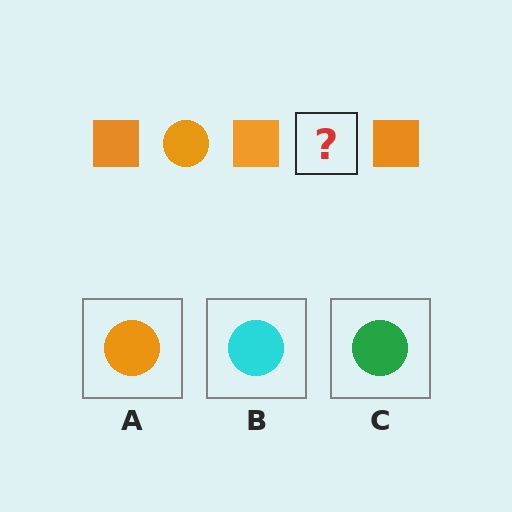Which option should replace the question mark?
Option A.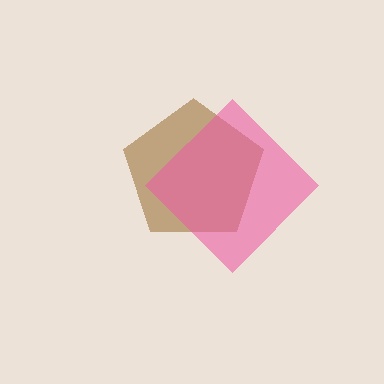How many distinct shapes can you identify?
There are 2 distinct shapes: a brown pentagon, a pink diamond.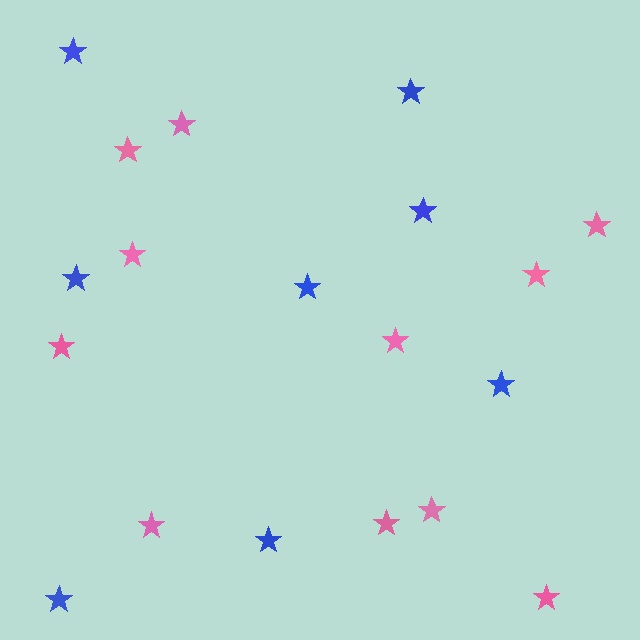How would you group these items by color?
There are 2 groups: one group of blue stars (8) and one group of pink stars (11).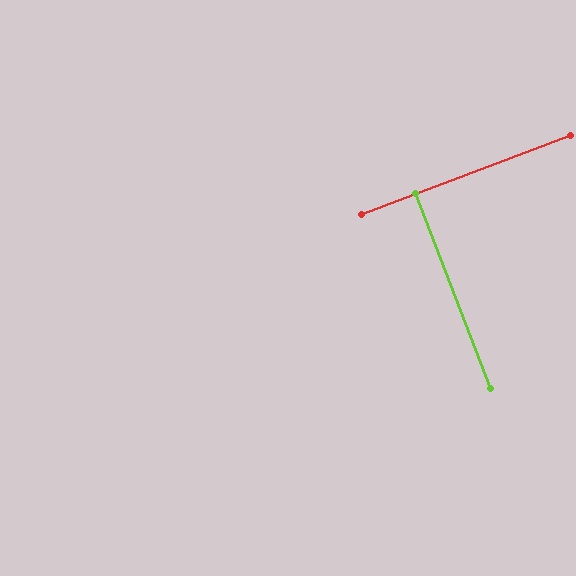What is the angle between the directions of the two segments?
Approximately 90 degrees.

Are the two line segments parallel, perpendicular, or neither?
Perpendicular — they meet at approximately 90°.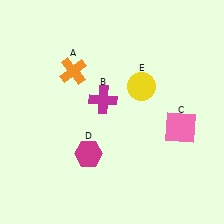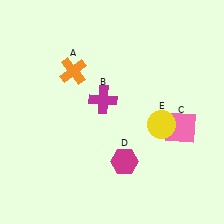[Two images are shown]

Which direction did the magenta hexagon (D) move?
The magenta hexagon (D) moved right.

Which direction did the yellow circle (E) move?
The yellow circle (E) moved down.